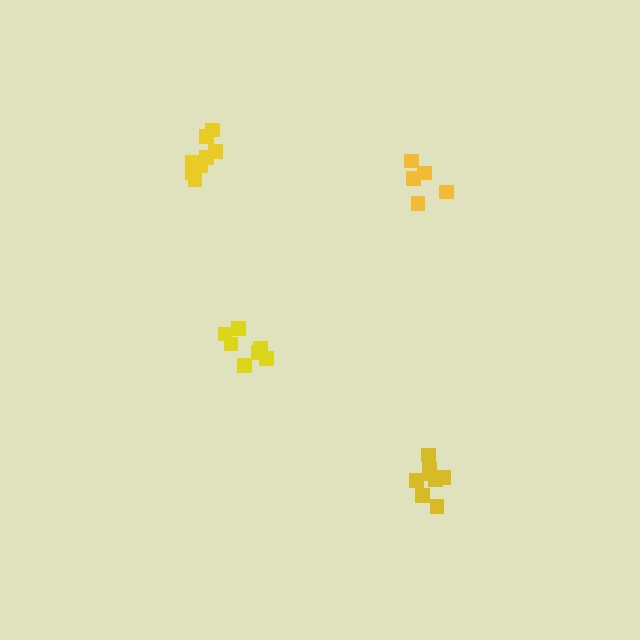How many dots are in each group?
Group 1: 10 dots, Group 2: 8 dots, Group 3: 5 dots, Group 4: 7 dots (30 total).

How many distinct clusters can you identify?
There are 4 distinct clusters.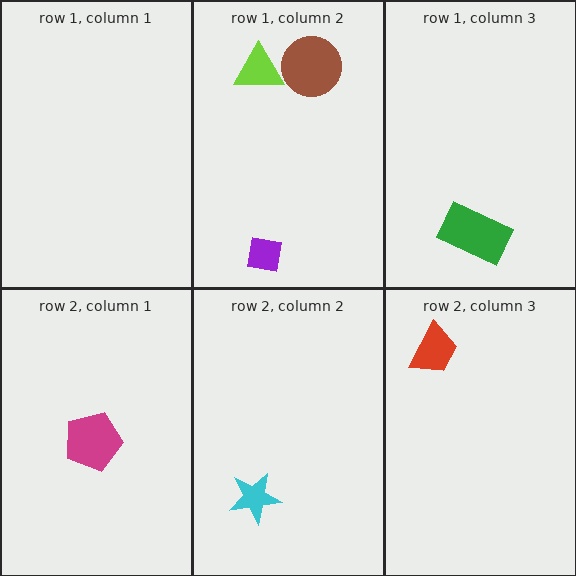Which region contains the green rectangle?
The row 1, column 3 region.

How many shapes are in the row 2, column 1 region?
1.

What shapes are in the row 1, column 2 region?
The purple square, the lime triangle, the brown circle.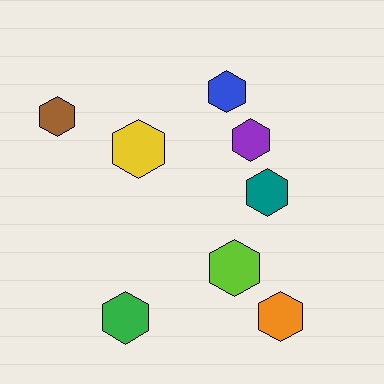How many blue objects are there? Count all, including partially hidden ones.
There is 1 blue object.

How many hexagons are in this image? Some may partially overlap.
There are 8 hexagons.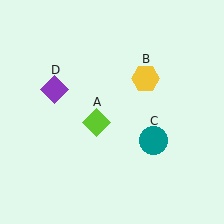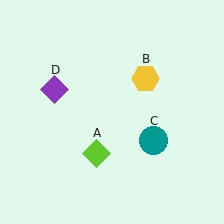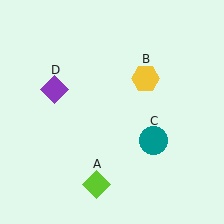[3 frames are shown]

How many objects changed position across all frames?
1 object changed position: lime diamond (object A).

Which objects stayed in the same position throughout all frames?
Yellow hexagon (object B) and teal circle (object C) and purple diamond (object D) remained stationary.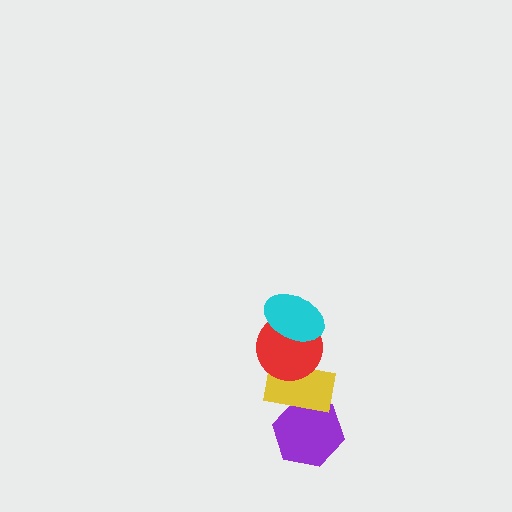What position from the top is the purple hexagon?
The purple hexagon is 4th from the top.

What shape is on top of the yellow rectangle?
The red circle is on top of the yellow rectangle.